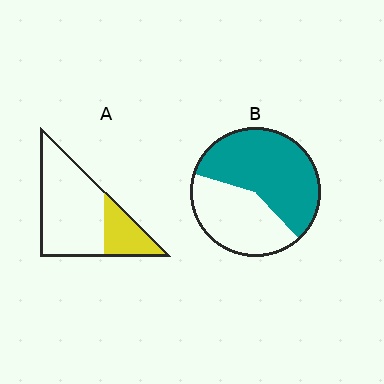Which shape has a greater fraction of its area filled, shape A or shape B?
Shape B.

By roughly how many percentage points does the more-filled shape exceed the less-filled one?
By roughly 30 percentage points (B over A).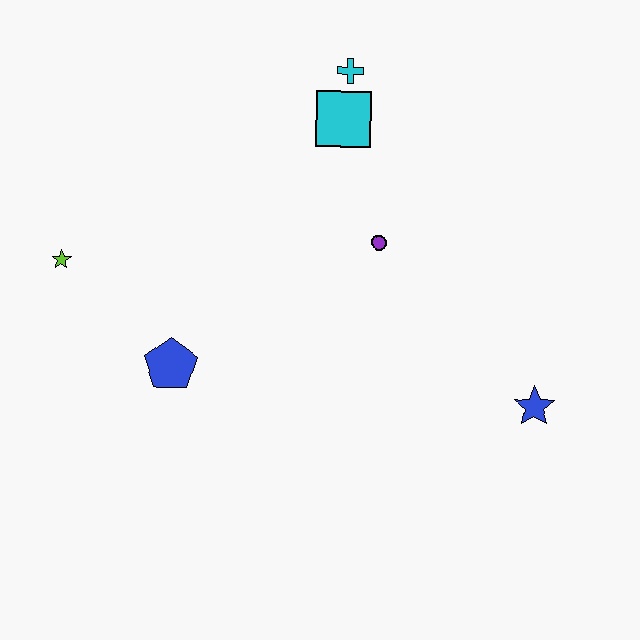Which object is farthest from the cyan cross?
The blue star is farthest from the cyan cross.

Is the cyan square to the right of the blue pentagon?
Yes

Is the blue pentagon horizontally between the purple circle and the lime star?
Yes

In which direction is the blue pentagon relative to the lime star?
The blue pentagon is to the right of the lime star.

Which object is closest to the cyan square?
The cyan cross is closest to the cyan square.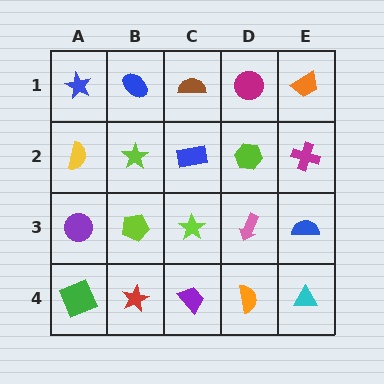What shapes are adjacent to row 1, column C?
A blue rectangle (row 2, column C), a blue ellipse (row 1, column B), a magenta circle (row 1, column D).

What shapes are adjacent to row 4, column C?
A lime star (row 3, column C), a red star (row 4, column B), an orange semicircle (row 4, column D).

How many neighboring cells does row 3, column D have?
4.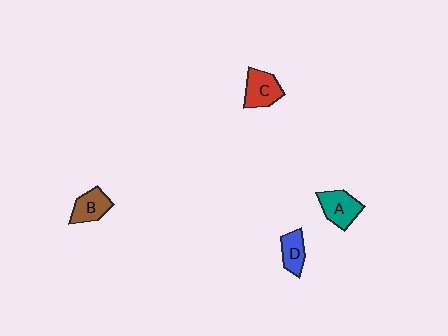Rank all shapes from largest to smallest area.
From largest to smallest: A (teal), C (red), B (brown), D (blue).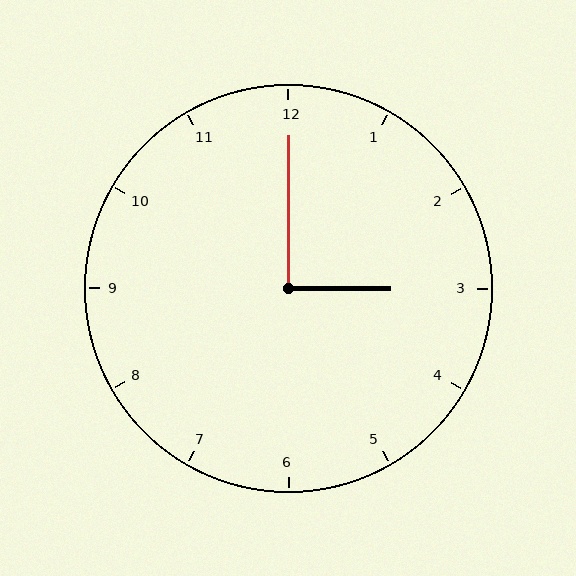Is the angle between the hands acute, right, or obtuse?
It is right.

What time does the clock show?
3:00.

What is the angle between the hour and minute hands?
Approximately 90 degrees.